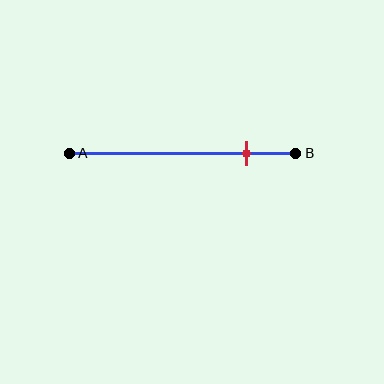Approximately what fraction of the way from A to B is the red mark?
The red mark is approximately 80% of the way from A to B.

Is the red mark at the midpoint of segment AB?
No, the mark is at about 80% from A, not at the 50% midpoint.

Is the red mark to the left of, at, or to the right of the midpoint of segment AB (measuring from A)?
The red mark is to the right of the midpoint of segment AB.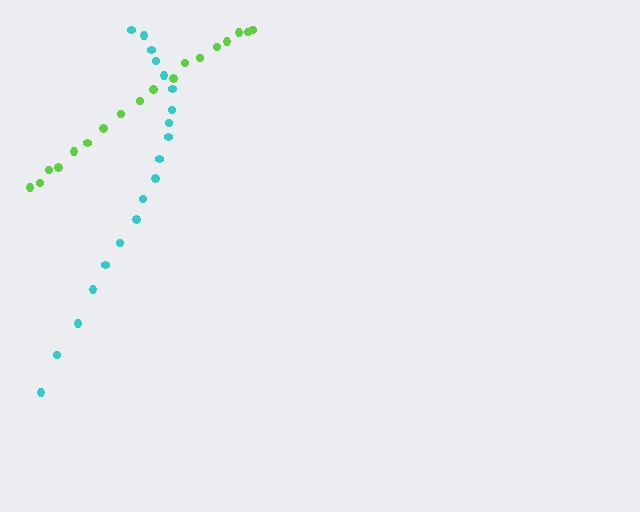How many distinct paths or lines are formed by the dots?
There are 2 distinct paths.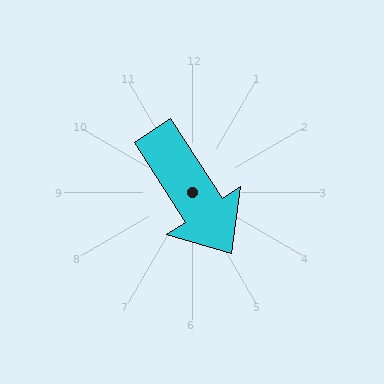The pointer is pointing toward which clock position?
Roughly 5 o'clock.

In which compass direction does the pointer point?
Southeast.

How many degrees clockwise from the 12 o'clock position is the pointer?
Approximately 147 degrees.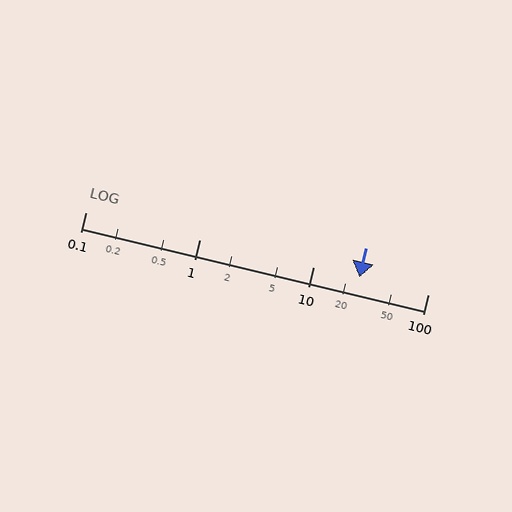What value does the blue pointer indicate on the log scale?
The pointer indicates approximately 25.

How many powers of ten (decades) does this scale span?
The scale spans 3 decades, from 0.1 to 100.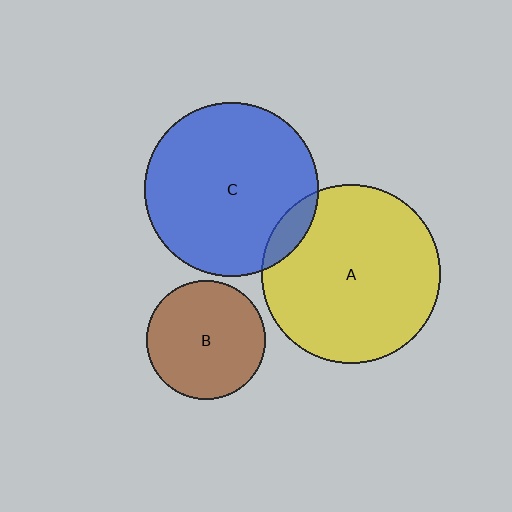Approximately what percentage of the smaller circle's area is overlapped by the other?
Approximately 10%.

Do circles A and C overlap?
Yes.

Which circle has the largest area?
Circle A (yellow).